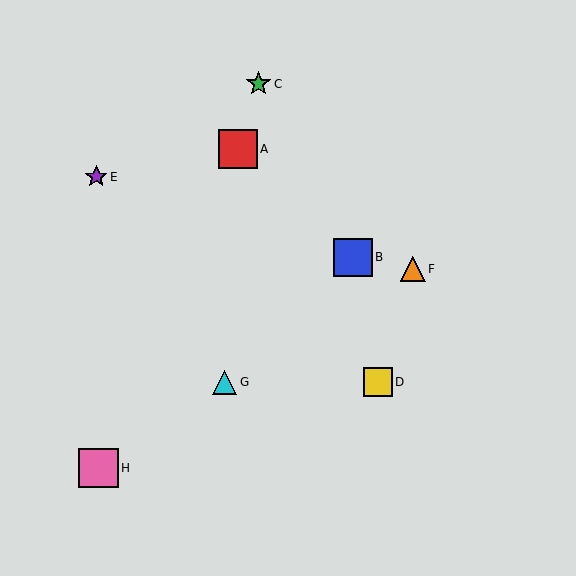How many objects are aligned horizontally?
2 objects (D, G) are aligned horizontally.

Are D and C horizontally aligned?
No, D is at y≈382 and C is at y≈84.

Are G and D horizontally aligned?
Yes, both are at y≈382.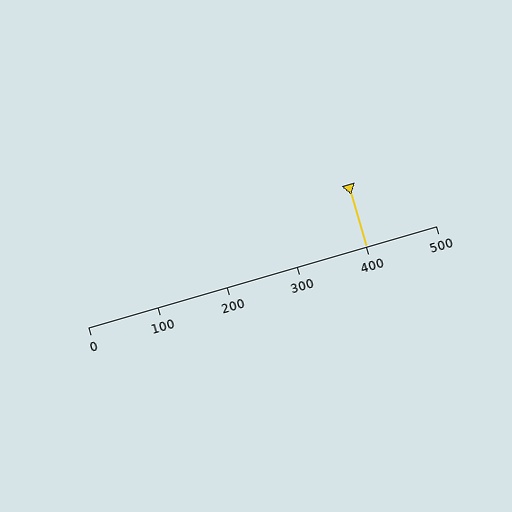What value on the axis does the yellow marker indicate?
The marker indicates approximately 400.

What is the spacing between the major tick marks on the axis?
The major ticks are spaced 100 apart.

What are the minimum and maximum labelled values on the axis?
The axis runs from 0 to 500.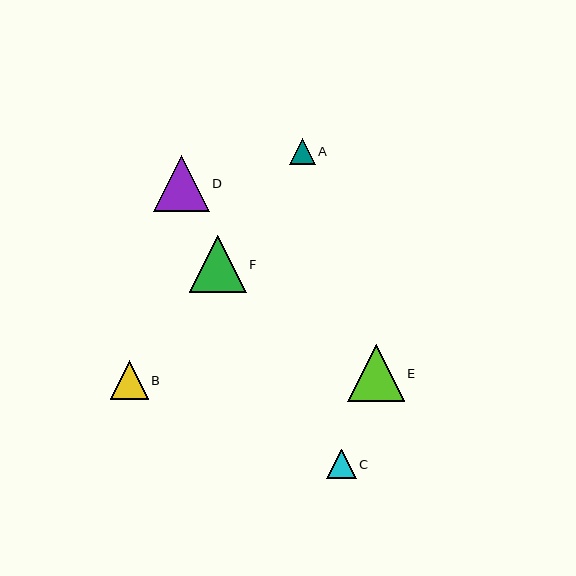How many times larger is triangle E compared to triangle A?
Triangle E is approximately 2.2 times the size of triangle A.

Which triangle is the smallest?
Triangle A is the smallest with a size of approximately 26 pixels.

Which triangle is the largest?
Triangle F is the largest with a size of approximately 57 pixels.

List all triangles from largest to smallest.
From largest to smallest: F, E, D, B, C, A.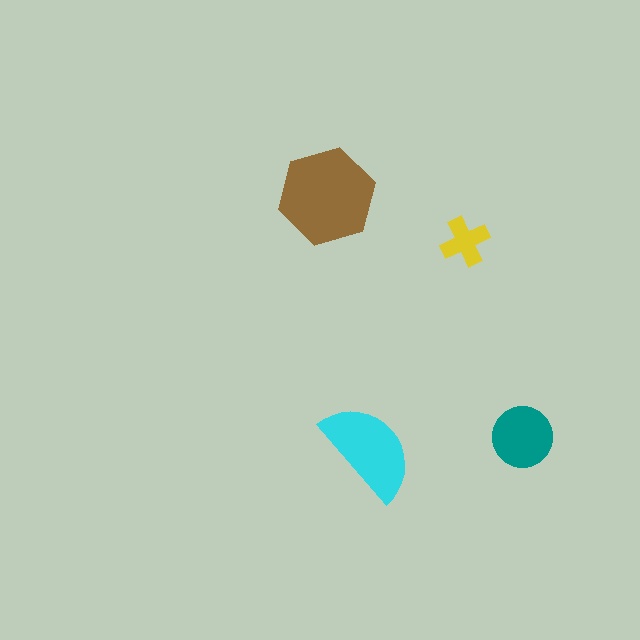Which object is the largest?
The brown hexagon.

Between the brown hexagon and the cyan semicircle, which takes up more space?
The brown hexagon.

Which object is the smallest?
The yellow cross.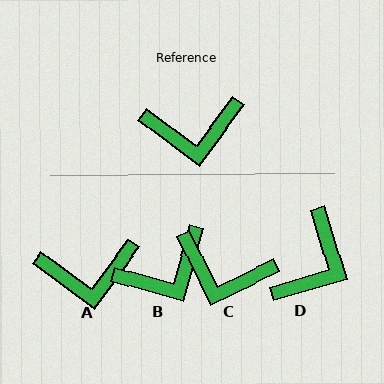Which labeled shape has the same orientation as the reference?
A.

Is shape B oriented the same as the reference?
No, it is off by about 21 degrees.